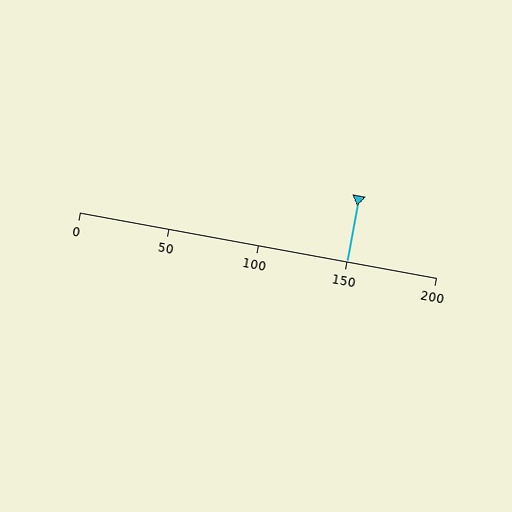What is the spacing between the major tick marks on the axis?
The major ticks are spaced 50 apart.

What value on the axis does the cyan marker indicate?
The marker indicates approximately 150.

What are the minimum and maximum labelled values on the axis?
The axis runs from 0 to 200.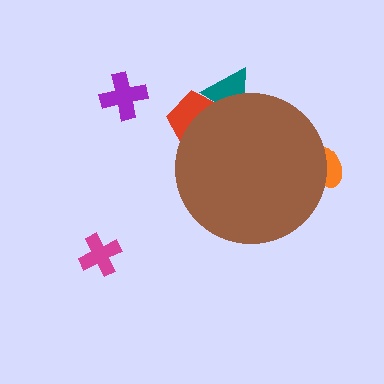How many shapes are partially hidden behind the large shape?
3 shapes are partially hidden.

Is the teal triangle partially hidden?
Yes, the teal triangle is partially hidden behind the brown circle.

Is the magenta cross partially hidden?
No, the magenta cross is fully visible.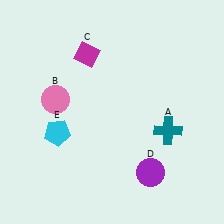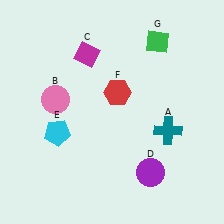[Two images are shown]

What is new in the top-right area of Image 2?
A green diamond (G) was added in the top-right area of Image 2.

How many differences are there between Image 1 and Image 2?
There are 2 differences between the two images.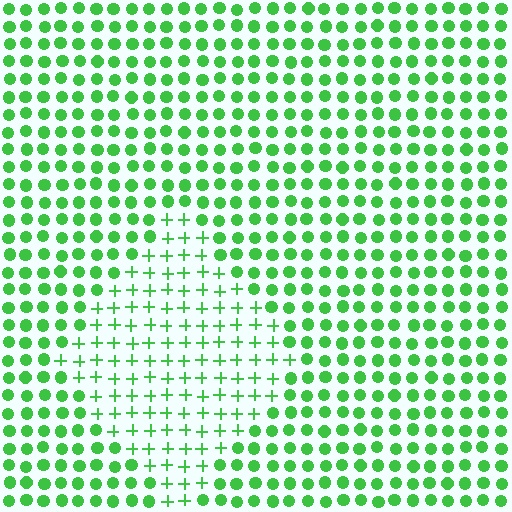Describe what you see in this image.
The image is filled with small green elements arranged in a uniform grid. A diamond-shaped region contains plus signs, while the surrounding area contains circles. The boundary is defined purely by the change in element shape.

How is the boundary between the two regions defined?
The boundary is defined by a change in element shape: plus signs inside vs. circles outside. All elements share the same color and spacing.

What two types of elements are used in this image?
The image uses plus signs inside the diamond region and circles outside it.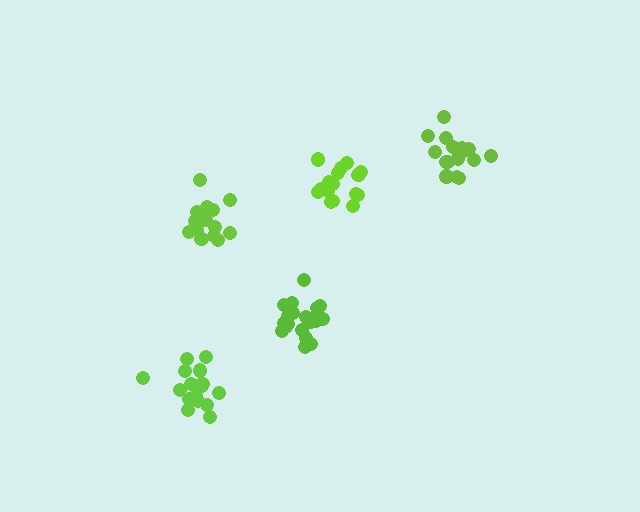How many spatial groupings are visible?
There are 5 spatial groupings.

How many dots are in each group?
Group 1: 17 dots, Group 2: 16 dots, Group 3: 17 dots, Group 4: 16 dots, Group 5: 20 dots (86 total).